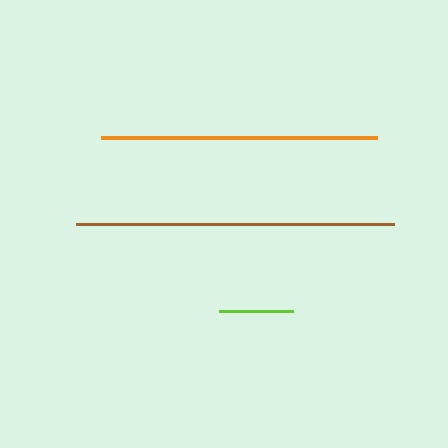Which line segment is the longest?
The brown line is the longest at approximately 317 pixels.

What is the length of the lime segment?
The lime segment is approximately 74 pixels long.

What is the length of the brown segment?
The brown segment is approximately 317 pixels long.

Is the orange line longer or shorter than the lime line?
The orange line is longer than the lime line.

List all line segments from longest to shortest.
From longest to shortest: brown, orange, lime.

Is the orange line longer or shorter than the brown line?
The brown line is longer than the orange line.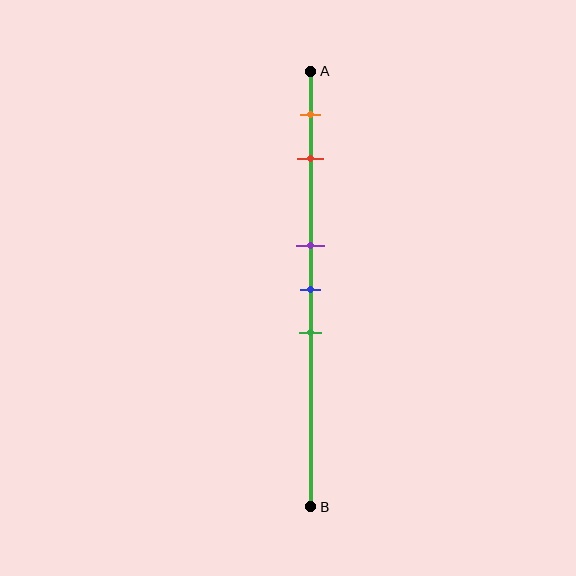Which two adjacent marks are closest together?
The purple and blue marks are the closest adjacent pair.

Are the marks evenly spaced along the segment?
No, the marks are not evenly spaced.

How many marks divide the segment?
There are 5 marks dividing the segment.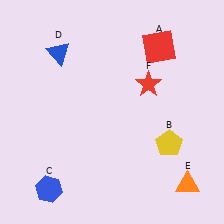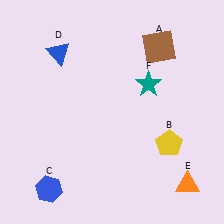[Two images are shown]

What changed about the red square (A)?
In Image 1, A is red. In Image 2, it changed to brown.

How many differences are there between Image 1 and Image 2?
There are 2 differences between the two images.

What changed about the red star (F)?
In Image 1, F is red. In Image 2, it changed to teal.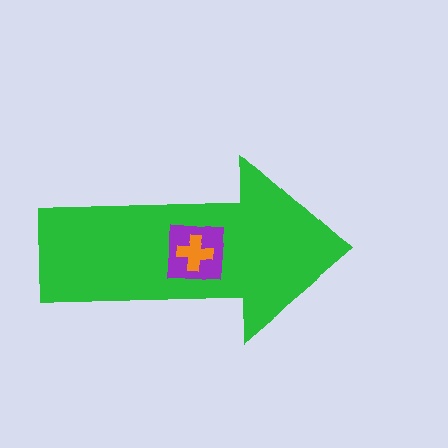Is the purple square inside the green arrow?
Yes.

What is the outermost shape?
The green arrow.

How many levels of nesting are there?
3.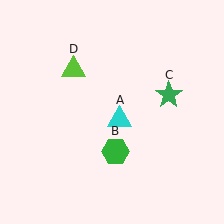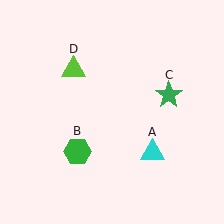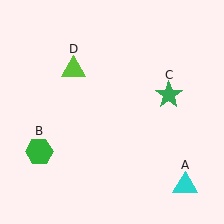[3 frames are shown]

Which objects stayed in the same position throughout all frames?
Green star (object C) and lime triangle (object D) remained stationary.